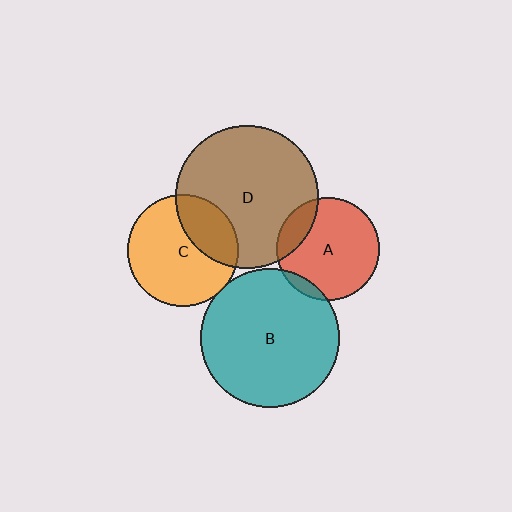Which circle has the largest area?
Circle D (brown).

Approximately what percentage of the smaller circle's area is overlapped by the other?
Approximately 15%.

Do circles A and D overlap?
Yes.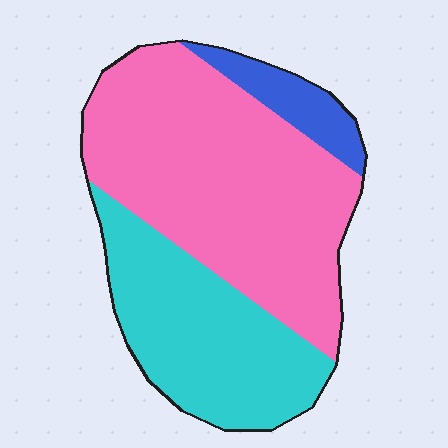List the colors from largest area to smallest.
From largest to smallest: pink, cyan, blue.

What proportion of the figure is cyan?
Cyan takes up about one third (1/3) of the figure.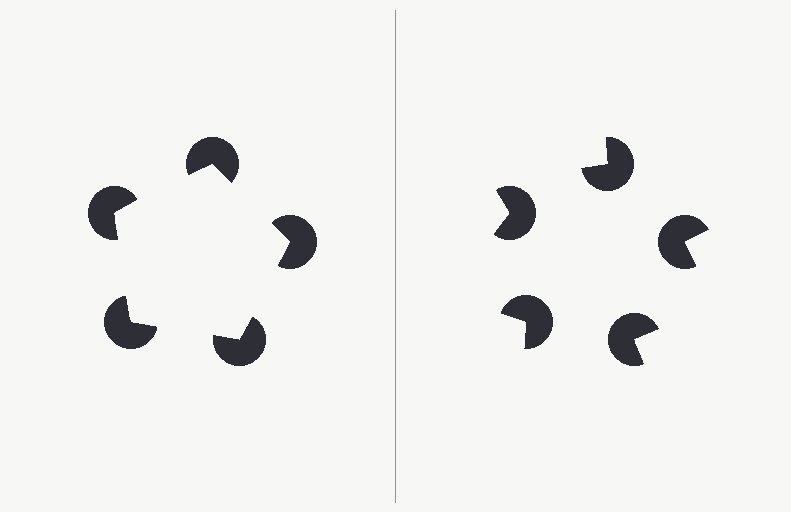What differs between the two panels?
The pac-man discs are positioned identically on both sides; only the wedge orientations differ. On the left they align to a pentagon; on the right they are misaligned.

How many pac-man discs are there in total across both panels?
10 — 5 on each side.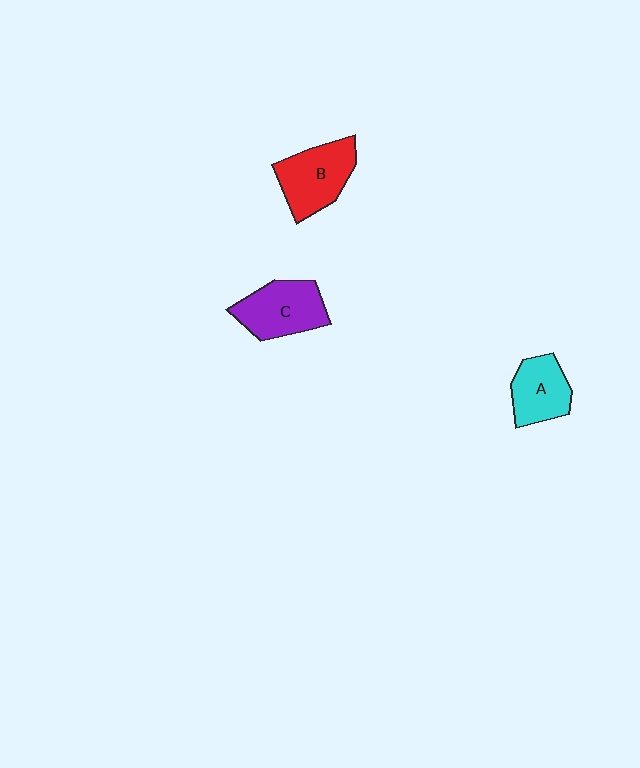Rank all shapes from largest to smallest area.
From largest to smallest: B (red), C (purple), A (cyan).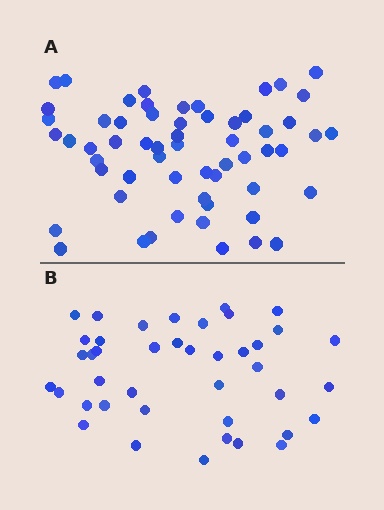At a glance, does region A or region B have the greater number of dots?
Region A (the top region) has more dots.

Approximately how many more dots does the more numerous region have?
Region A has approximately 20 more dots than region B.